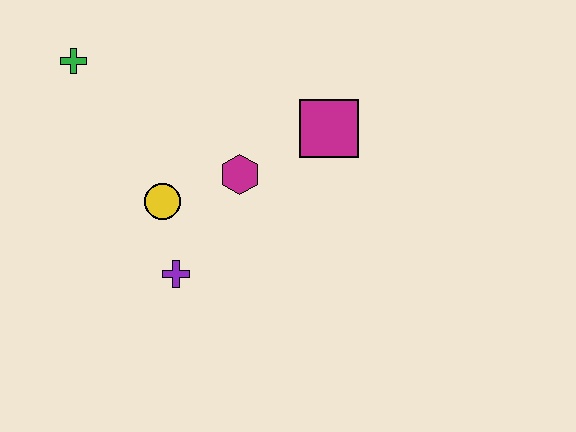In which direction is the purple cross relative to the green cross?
The purple cross is below the green cross.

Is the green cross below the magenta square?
No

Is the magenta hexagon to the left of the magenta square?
Yes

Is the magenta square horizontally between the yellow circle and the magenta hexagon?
No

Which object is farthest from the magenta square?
The green cross is farthest from the magenta square.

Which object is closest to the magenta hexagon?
The yellow circle is closest to the magenta hexagon.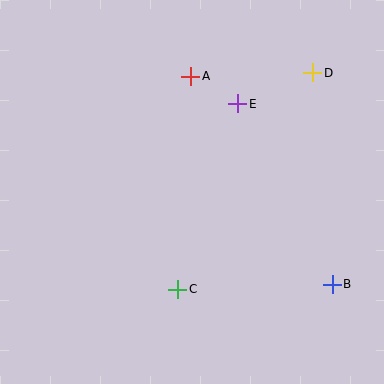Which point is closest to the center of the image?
Point C at (178, 289) is closest to the center.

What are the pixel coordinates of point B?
Point B is at (332, 284).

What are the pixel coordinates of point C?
Point C is at (178, 289).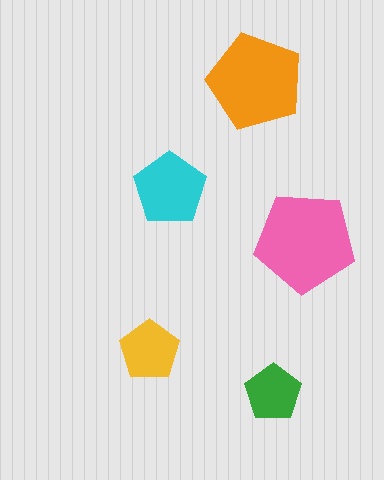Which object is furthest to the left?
The yellow pentagon is leftmost.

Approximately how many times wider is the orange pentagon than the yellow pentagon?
About 1.5 times wider.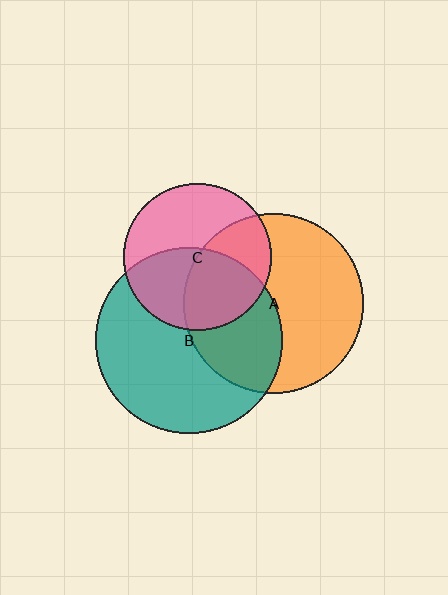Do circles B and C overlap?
Yes.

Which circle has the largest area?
Circle B (teal).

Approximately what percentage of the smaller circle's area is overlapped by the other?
Approximately 50%.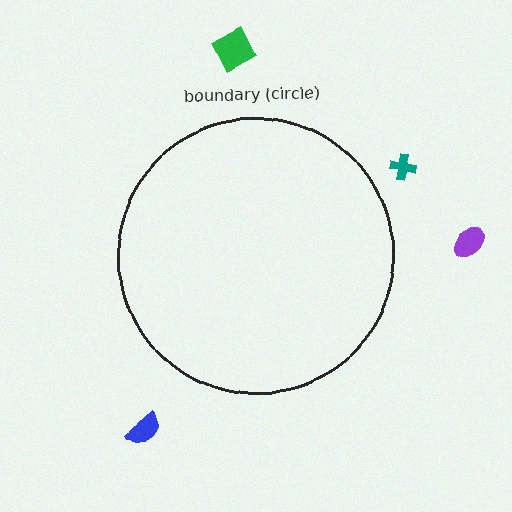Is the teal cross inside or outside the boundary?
Outside.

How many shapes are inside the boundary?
0 inside, 4 outside.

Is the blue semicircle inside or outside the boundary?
Outside.